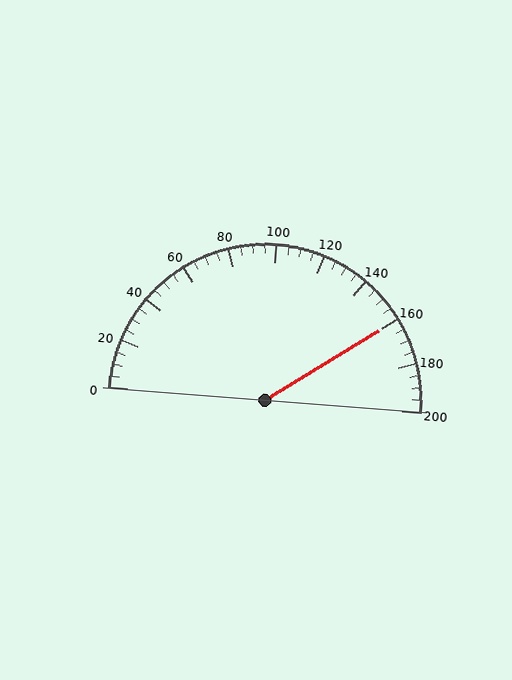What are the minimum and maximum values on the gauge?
The gauge ranges from 0 to 200.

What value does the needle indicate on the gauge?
The needle indicates approximately 160.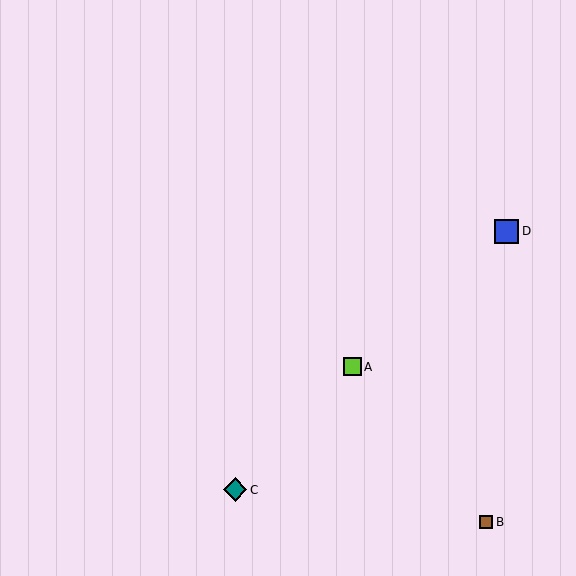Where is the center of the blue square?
The center of the blue square is at (507, 231).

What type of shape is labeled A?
Shape A is a lime square.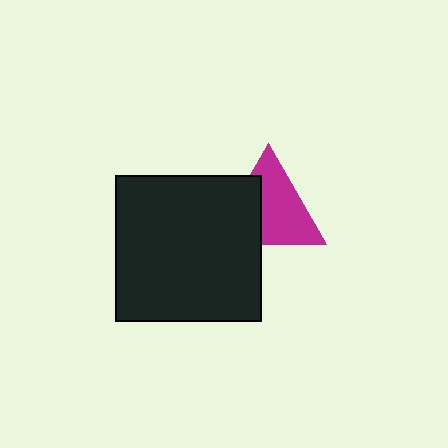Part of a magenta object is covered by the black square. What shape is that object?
It is a triangle.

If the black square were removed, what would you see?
You would see the complete magenta triangle.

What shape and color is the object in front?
The object in front is a black square.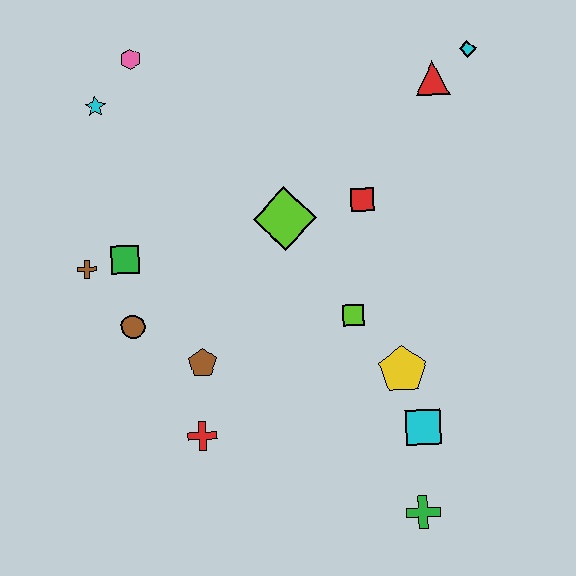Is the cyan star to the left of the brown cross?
No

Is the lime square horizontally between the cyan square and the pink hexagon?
Yes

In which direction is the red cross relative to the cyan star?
The red cross is below the cyan star.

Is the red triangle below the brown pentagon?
No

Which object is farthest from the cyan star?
The green cross is farthest from the cyan star.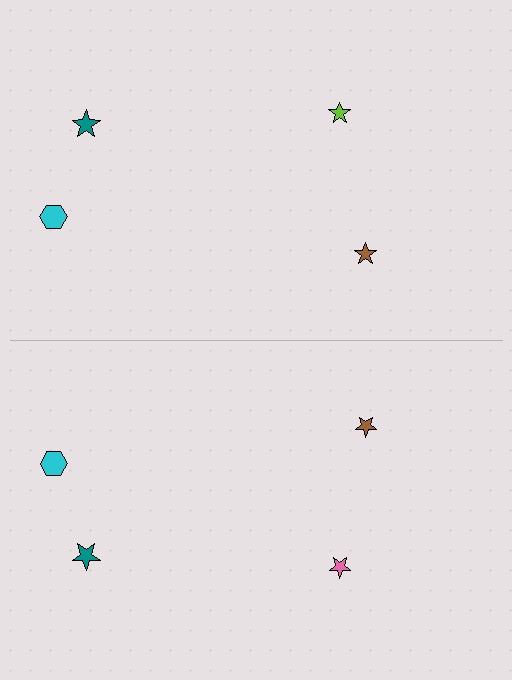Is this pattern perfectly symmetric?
No, the pattern is not perfectly symmetric. The pink star on the bottom side breaks the symmetry — its mirror counterpart is lime.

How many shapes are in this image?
There are 8 shapes in this image.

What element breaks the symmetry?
The pink star on the bottom side breaks the symmetry — its mirror counterpart is lime.